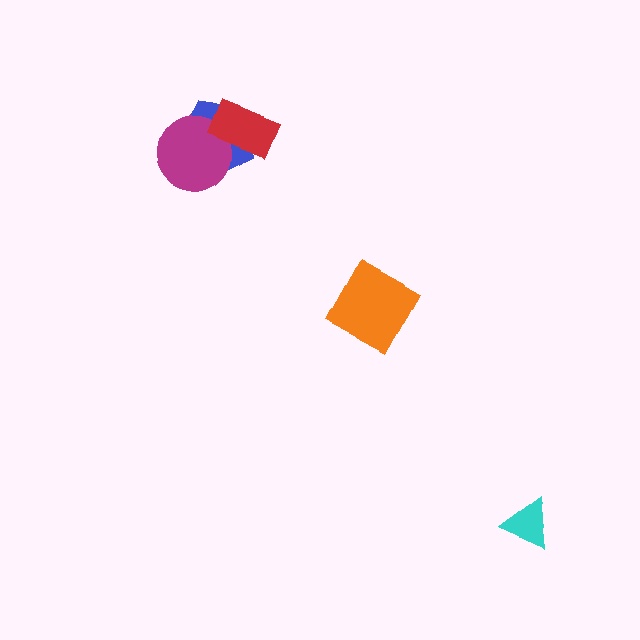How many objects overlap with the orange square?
0 objects overlap with the orange square.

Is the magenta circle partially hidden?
Yes, it is partially covered by another shape.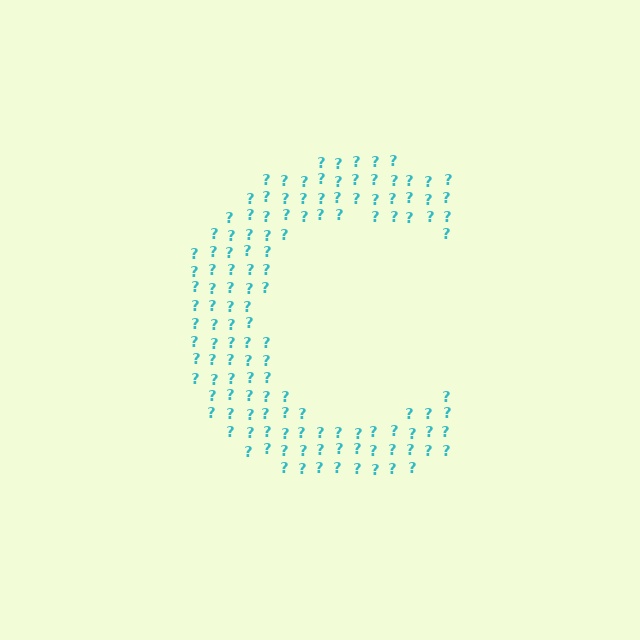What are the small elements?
The small elements are question marks.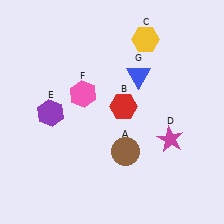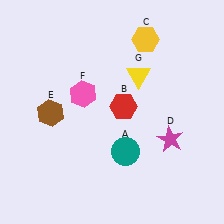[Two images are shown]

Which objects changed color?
A changed from brown to teal. E changed from purple to brown. G changed from blue to yellow.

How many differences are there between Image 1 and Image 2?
There are 3 differences between the two images.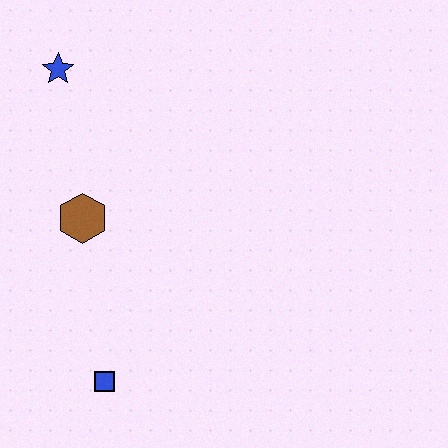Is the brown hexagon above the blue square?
Yes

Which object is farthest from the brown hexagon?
The blue square is farthest from the brown hexagon.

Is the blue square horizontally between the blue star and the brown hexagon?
No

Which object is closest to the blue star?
The brown hexagon is closest to the blue star.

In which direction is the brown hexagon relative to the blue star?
The brown hexagon is below the blue star.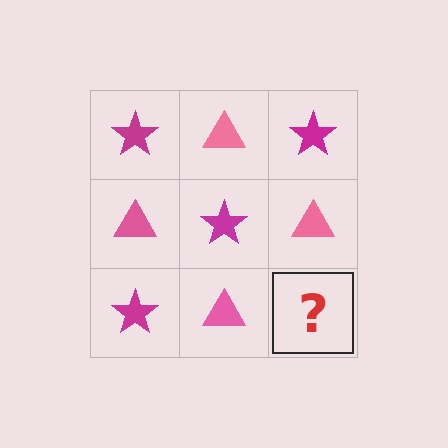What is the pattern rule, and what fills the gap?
The rule is that it alternates magenta star and pink triangle in a checkerboard pattern. The gap should be filled with a magenta star.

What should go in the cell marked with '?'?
The missing cell should contain a magenta star.